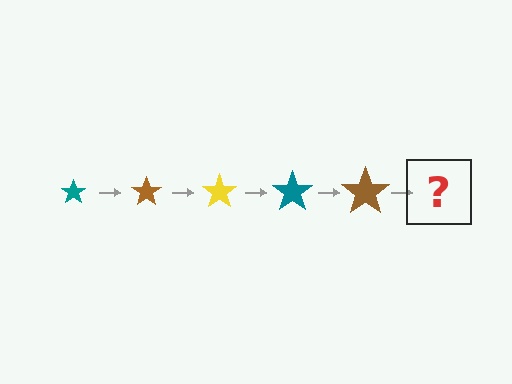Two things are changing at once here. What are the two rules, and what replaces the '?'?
The two rules are that the star grows larger each step and the color cycles through teal, brown, and yellow. The '?' should be a yellow star, larger than the previous one.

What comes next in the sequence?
The next element should be a yellow star, larger than the previous one.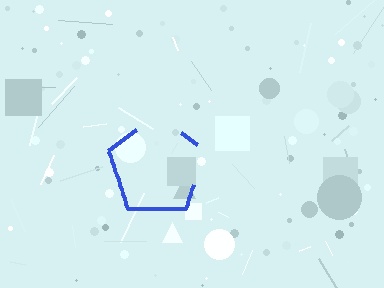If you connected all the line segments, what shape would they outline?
They would outline a pentagon.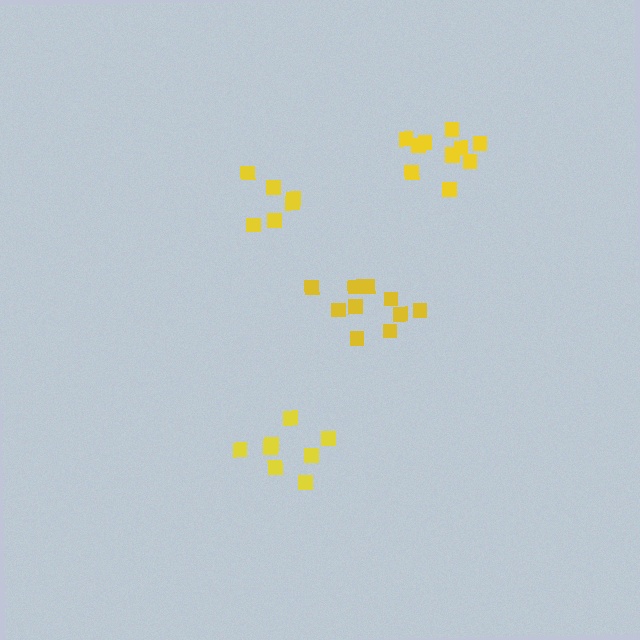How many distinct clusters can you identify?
There are 4 distinct clusters.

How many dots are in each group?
Group 1: 8 dots, Group 2: 6 dots, Group 3: 11 dots, Group 4: 11 dots (36 total).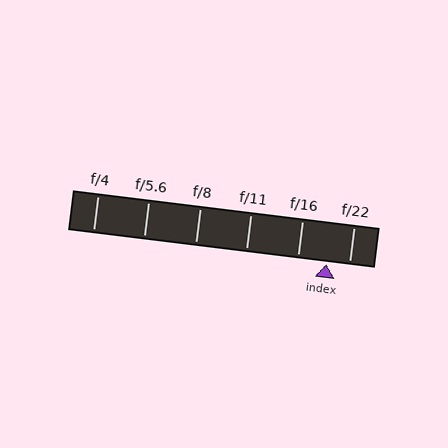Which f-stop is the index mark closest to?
The index mark is closest to f/22.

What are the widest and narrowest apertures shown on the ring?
The widest aperture shown is f/4 and the narrowest is f/22.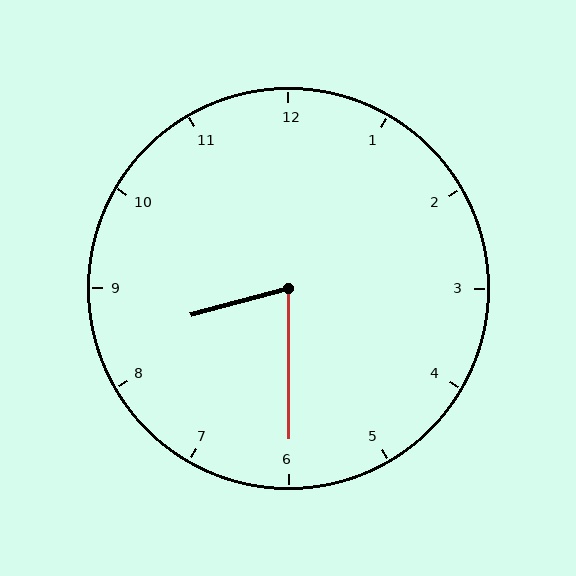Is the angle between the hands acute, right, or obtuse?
It is acute.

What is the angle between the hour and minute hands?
Approximately 75 degrees.